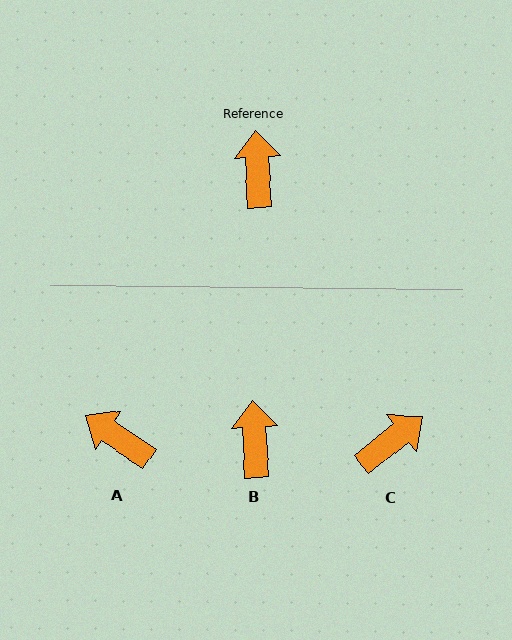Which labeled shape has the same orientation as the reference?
B.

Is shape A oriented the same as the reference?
No, it is off by about 53 degrees.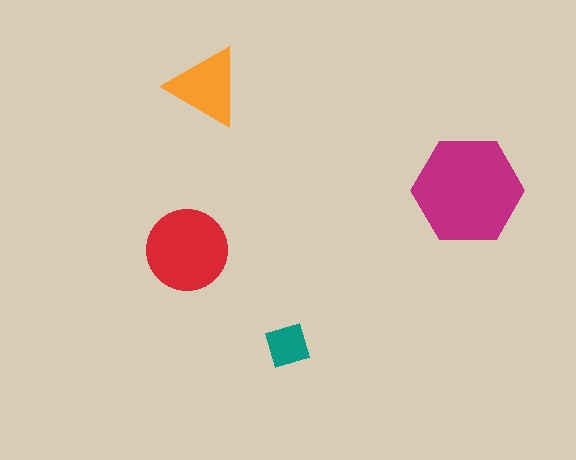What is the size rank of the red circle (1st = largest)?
2nd.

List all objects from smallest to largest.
The teal square, the orange triangle, the red circle, the magenta hexagon.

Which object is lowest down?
The teal square is bottommost.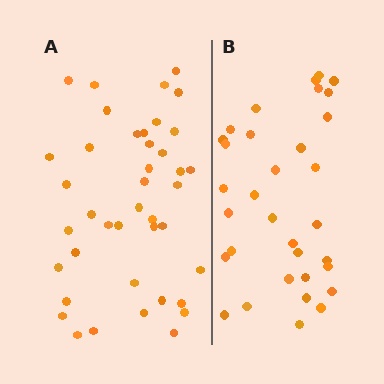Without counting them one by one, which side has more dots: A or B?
Region A (the left region) has more dots.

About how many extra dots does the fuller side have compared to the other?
Region A has roughly 8 or so more dots than region B.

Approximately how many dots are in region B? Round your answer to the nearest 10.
About 30 dots. (The exact count is 33, which rounds to 30.)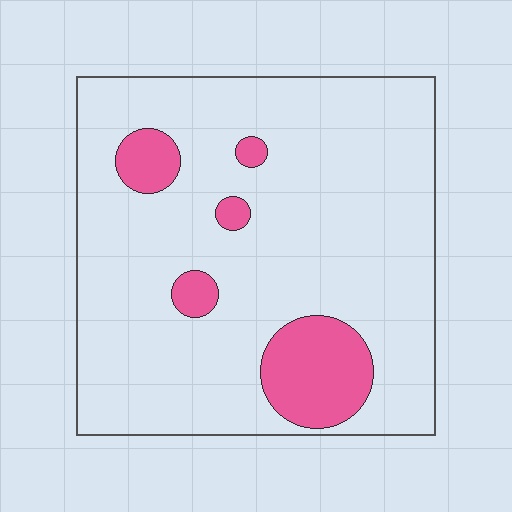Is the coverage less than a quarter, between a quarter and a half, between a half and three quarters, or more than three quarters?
Less than a quarter.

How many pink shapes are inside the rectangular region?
5.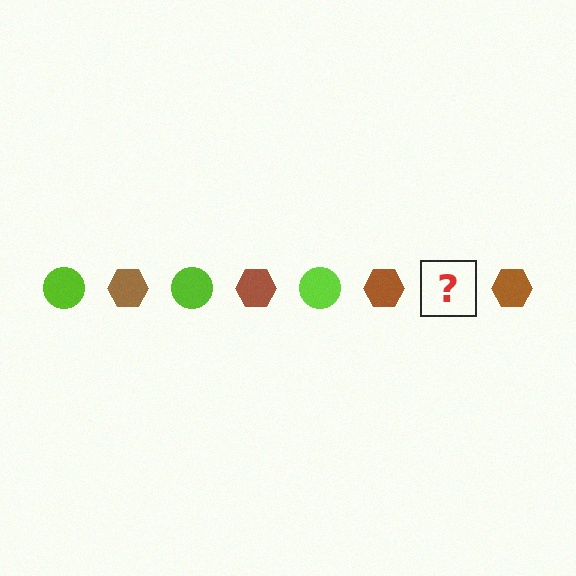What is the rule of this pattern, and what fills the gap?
The rule is that the pattern alternates between lime circle and brown hexagon. The gap should be filled with a lime circle.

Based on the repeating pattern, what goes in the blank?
The blank should be a lime circle.